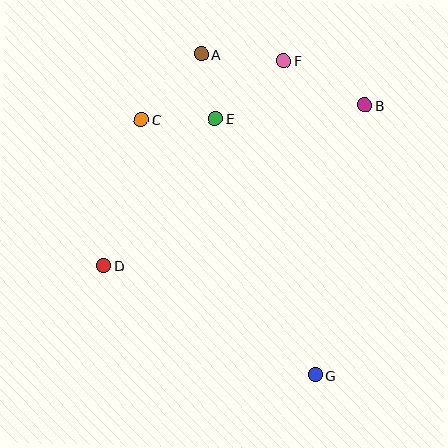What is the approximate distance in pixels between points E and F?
The distance between E and F is approximately 89 pixels.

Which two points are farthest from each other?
Points A and G are farthest from each other.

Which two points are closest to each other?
Points A and E are closest to each other.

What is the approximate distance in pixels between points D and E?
The distance between D and E is approximately 185 pixels.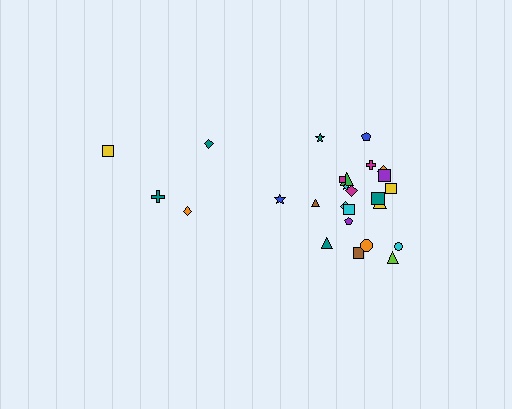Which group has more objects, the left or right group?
The right group.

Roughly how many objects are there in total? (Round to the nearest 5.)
Roughly 25 objects in total.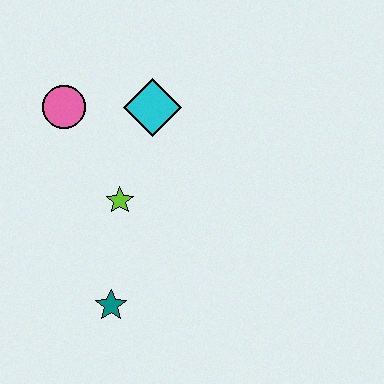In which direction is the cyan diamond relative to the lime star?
The cyan diamond is above the lime star.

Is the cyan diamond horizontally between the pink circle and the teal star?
No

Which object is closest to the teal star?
The lime star is closest to the teal star.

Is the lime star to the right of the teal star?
Yes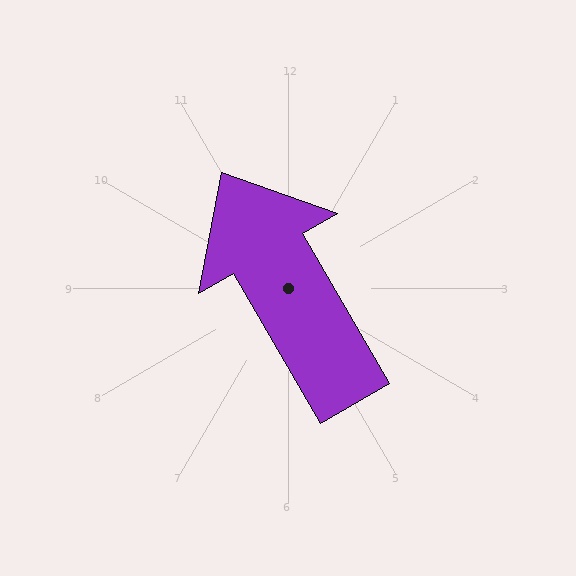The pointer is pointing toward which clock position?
Roughly 11 o'clock.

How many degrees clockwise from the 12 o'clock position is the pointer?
Approximately 330 degrees.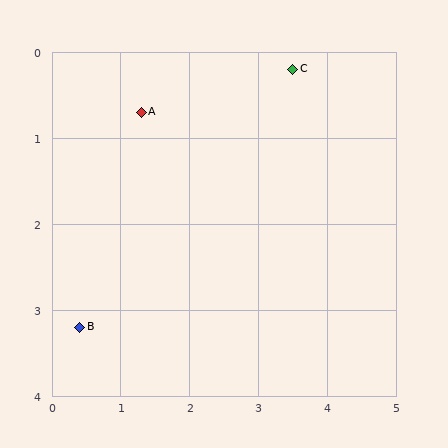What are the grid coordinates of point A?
Point A is at approximately (1.3, 0.7).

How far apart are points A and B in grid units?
Points A and B are about 2.7 grid units apart.